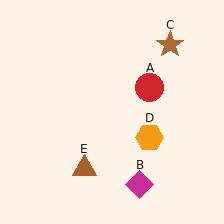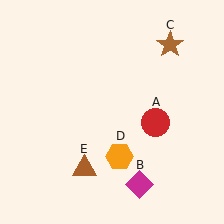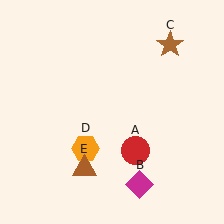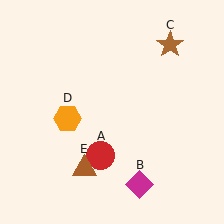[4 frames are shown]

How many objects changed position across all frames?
2 objects changed position: red circle (object A), orange hexagon (object D).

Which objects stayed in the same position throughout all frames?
Magenta diamond (object B) and brown star (object C) and brown triangle (object E) remained stationary.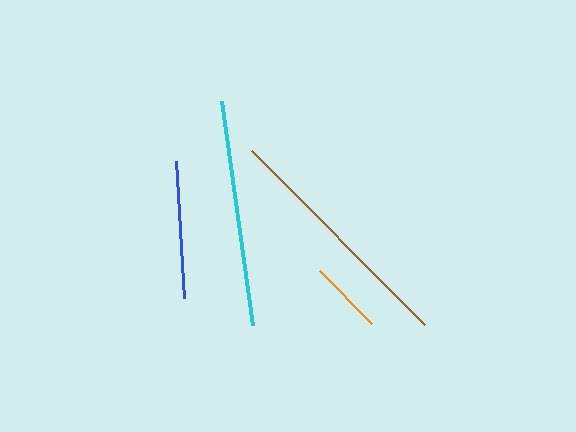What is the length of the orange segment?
The orange segment is approximately 74 pixels long.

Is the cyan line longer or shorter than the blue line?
The cyan line is longer than the blue line.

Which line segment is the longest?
The brown line is the longest at approximately 245 pixels.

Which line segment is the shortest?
The orange line is the shortest at approximately 74 pixels.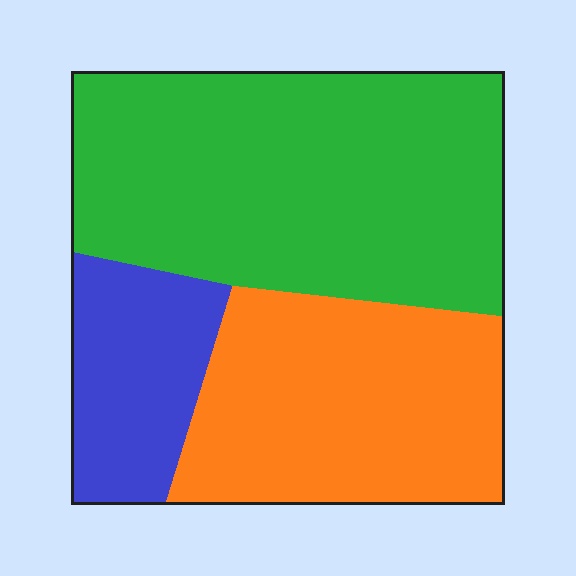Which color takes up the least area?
Blue, at roughly 15%.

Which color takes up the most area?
Green, at roughly 50%.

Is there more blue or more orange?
Orange.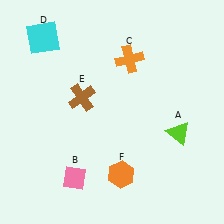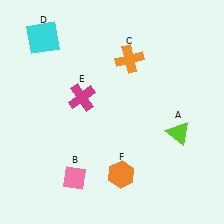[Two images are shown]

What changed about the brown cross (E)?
In Image 1, E is brown. In Image 2, it changed to magenta.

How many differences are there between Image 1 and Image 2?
There is 1 difference between the two images.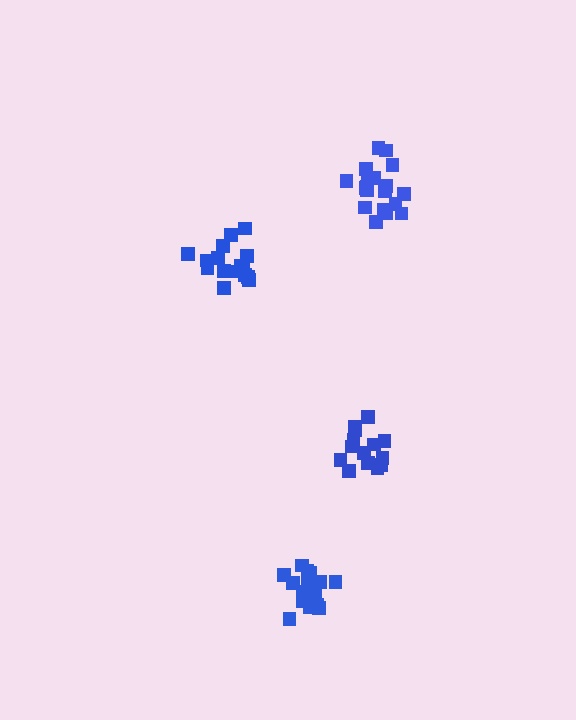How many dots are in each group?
Group 1: 19 dots, Group 2: 14 dots, Group 3: 17 dots, Group 4: 20 dots (70 total).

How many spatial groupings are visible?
There are 4 spatial groupings.